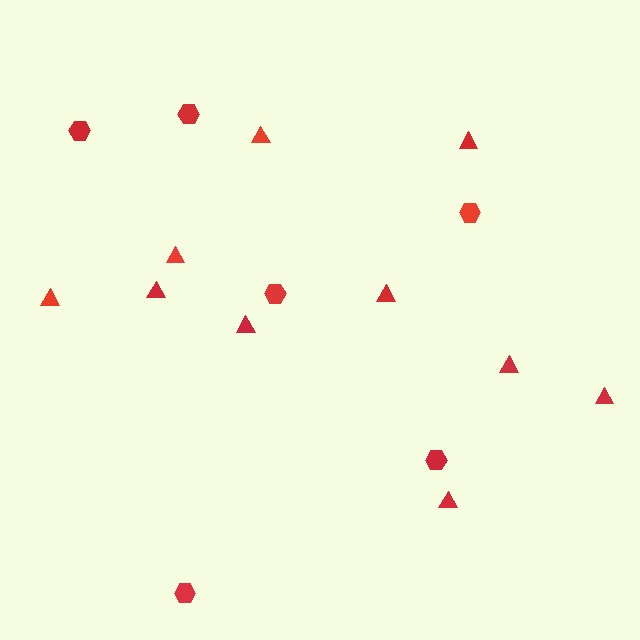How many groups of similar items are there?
There are 2 groups: one group of triangles (10) and one group of hexagons (6).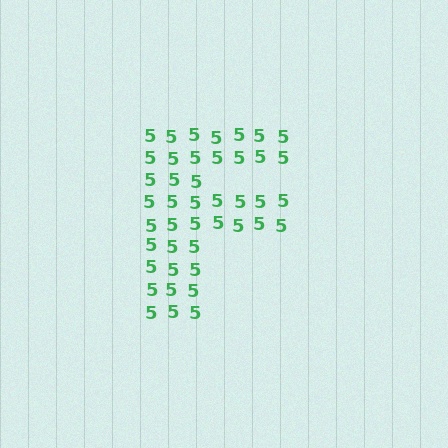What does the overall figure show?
The overall figure shows the letter F.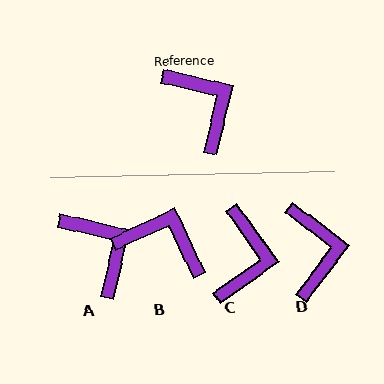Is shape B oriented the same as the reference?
No, it is off by about 38 degrees.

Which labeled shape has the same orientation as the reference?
A.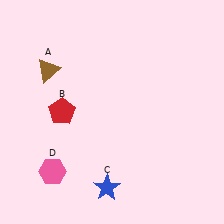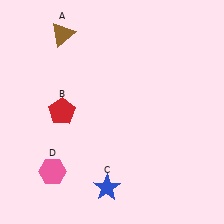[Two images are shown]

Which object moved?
The brown triangle (A) moved up.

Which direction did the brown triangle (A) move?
The brown triangle (A) moved up.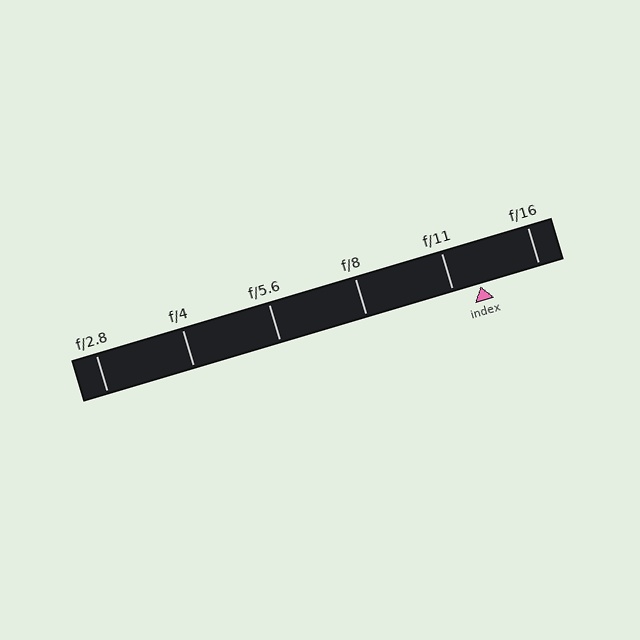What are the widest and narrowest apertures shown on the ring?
The widest aperture shown is f/2.8 and the narrowest is f/16.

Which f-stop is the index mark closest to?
The index mark is closest to f/11.